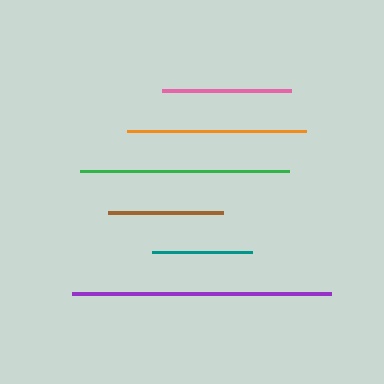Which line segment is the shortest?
The teal line is the shortest at approximately 101 pixels.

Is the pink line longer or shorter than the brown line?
The pink line is longer than the brown line.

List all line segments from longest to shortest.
From longest to shortest: purple, green, orange, pink, brown, teal.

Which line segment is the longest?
The purple line is the longest at approximately 259 pixels.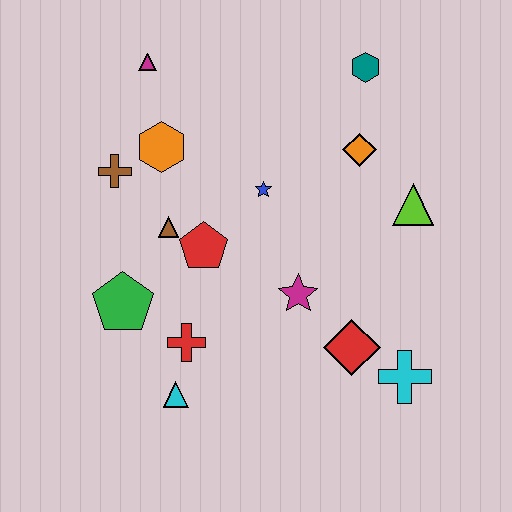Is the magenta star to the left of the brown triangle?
No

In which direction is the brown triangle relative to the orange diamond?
The brown triangle is to the left of the orange diamond.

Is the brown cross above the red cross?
Yes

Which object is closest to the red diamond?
The cyan cross is closest to the red diamond.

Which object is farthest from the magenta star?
The magenta triangle is farthest from the magenta star.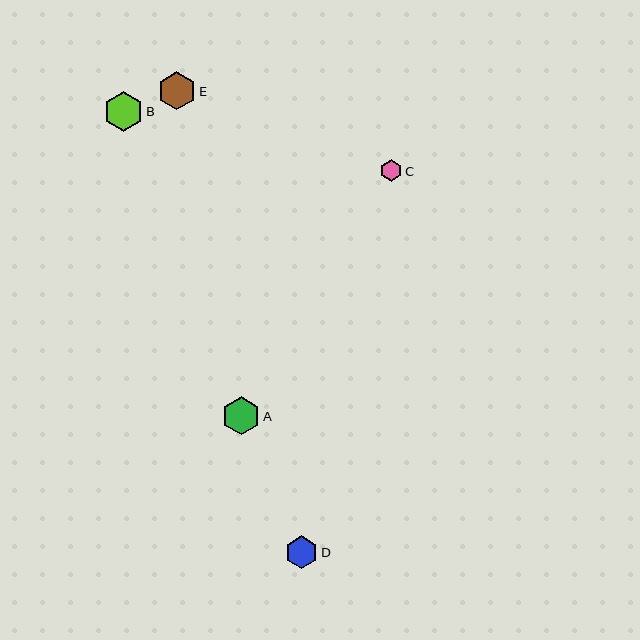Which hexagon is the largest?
Hexagon B is the largest with a size of approximately 40 pixels.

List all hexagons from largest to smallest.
From largest to smallest: B, A, E, D, C.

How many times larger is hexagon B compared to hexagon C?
Hexagon B is approximately 1.8 times the size of hexagon C.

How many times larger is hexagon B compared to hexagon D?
Hexagon B is approximately 1.2 times the size of hexagon D.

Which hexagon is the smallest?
Hexagon C is the smallest with a size of approximately 22 pixels.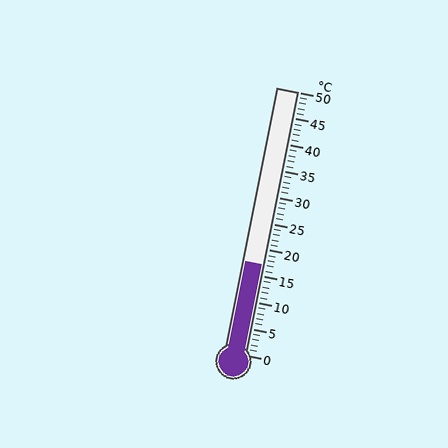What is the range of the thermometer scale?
The thermometer scale ranges from 0°C to 50°C.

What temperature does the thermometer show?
The thermometer shows approximately 17°C.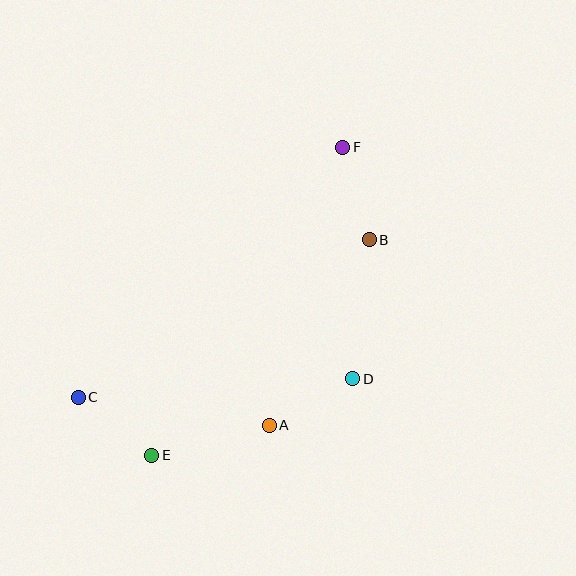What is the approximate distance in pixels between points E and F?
The distance between E and F is approximately 362 pixels.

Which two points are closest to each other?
Points C and E are closest to each other.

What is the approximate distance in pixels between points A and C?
The distance between A and C is approximately 193 pixels.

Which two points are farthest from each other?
Points C and F are farthest from each other.